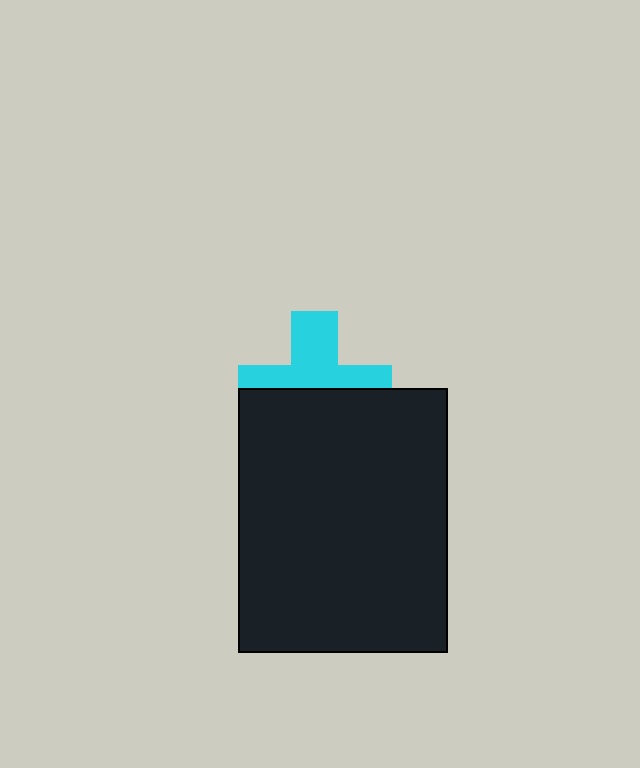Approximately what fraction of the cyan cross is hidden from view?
Roughly 51% of the cyan cross is hidden behind the black rectangle.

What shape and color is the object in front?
The object in front is a black rectangle.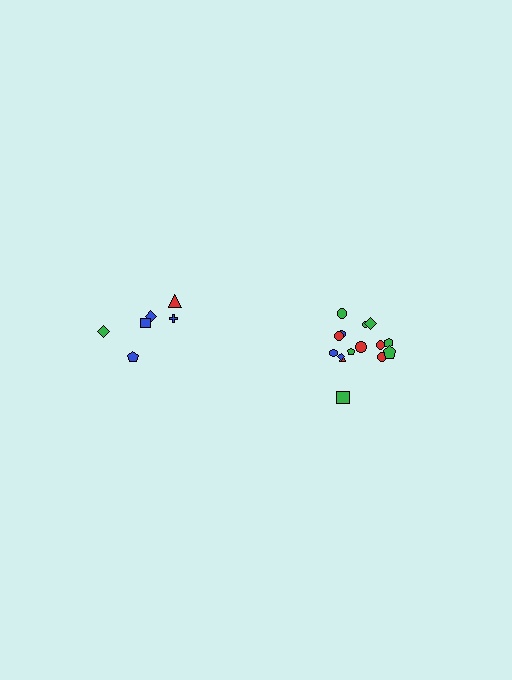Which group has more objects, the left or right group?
The right group.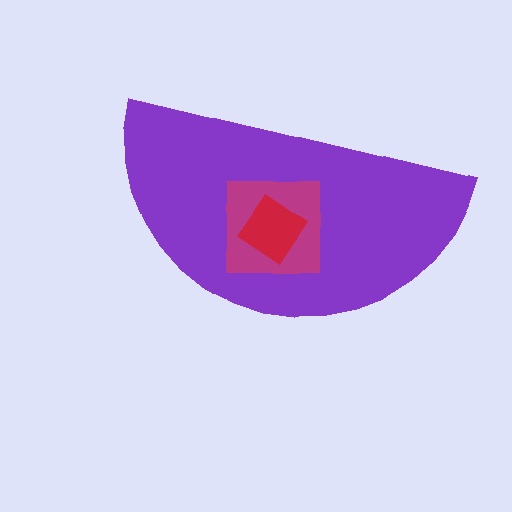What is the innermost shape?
The red diamond.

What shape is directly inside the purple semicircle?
The magenta square.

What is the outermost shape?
The purple semicircle.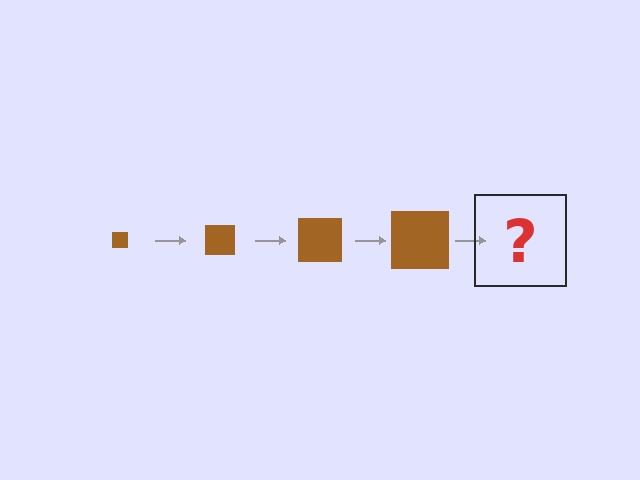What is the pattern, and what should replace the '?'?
The pattern is that the square gets progressively larger each step. The '?' should be a brown square, larger than the previous one.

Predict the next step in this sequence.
The next step is a brown square, larger than the previous one.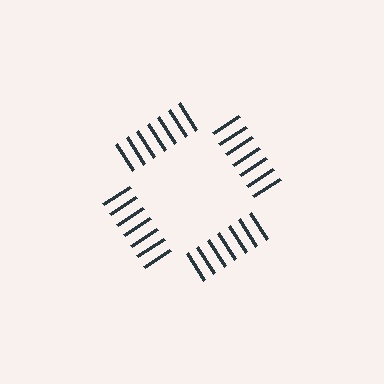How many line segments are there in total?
28 — 7 along each of the 4 edges.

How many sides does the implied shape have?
4 sides — the line-ends trace a square.